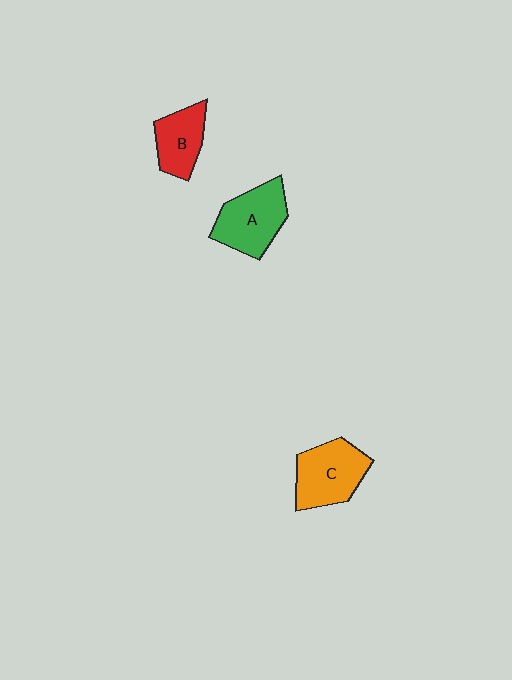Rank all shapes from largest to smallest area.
From largest to smallest: C (orange), A (green), B (red).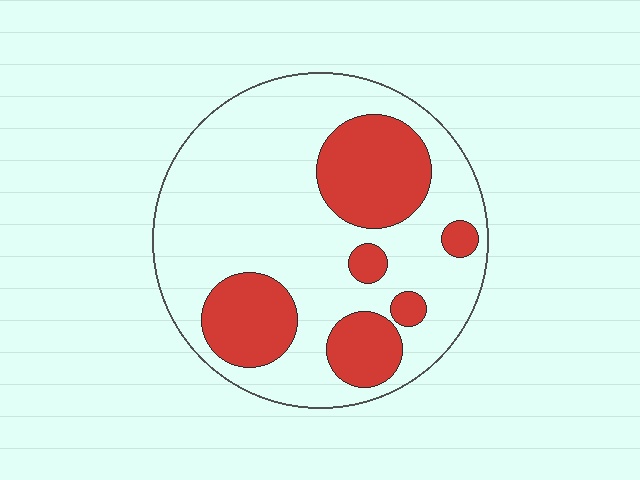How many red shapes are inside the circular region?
6.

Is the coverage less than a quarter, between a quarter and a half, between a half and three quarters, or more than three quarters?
Between a quarter and a half.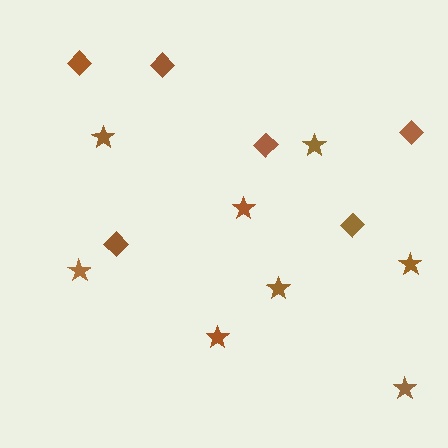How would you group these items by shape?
There are 2 groups: one group of diamonds (6) and one group of stars (8).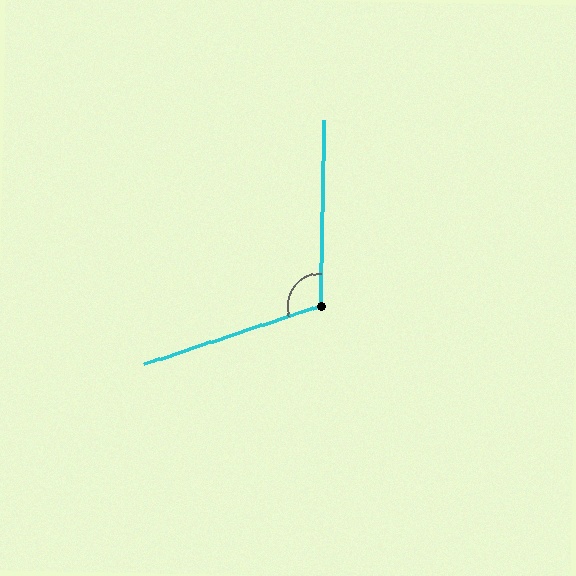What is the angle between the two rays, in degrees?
Approximately 109 degrees.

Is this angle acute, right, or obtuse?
It is obtuse.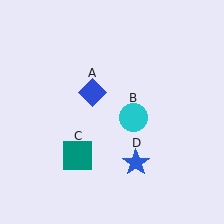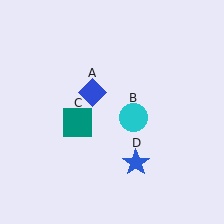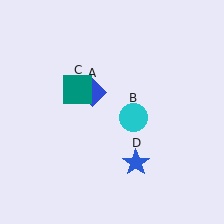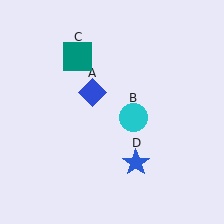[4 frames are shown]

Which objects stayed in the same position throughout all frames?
Blue diamond (object A) and cyan circle (object B) and blue star (object D) remained stationary.